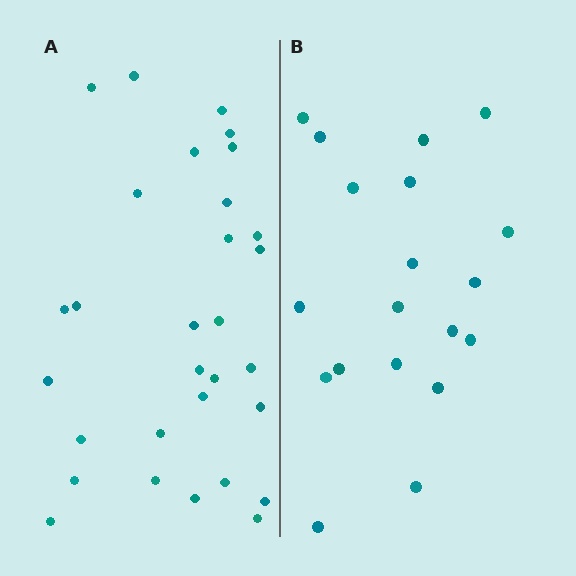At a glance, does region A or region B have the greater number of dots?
Region A (the left region) has more dots.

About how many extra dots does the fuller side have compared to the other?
Region A has roughly 12 or so more dots than region B.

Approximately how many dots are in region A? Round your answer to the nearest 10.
About 30 dots.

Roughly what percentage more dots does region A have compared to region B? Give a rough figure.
About 60% more.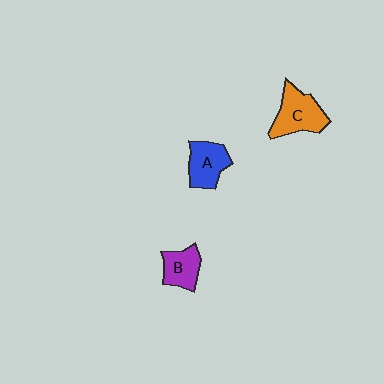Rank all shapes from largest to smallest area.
From largest to smallest: C (orange), A (blue), B (purple).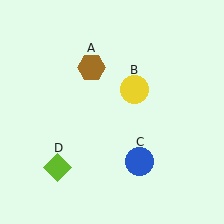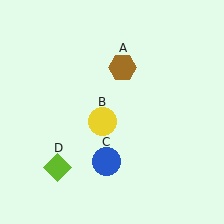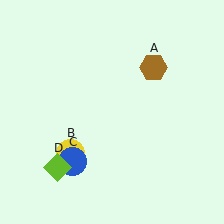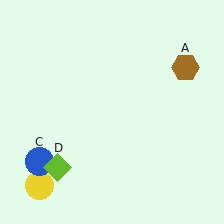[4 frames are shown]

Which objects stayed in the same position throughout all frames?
Lime diamond (object D) remained stationary.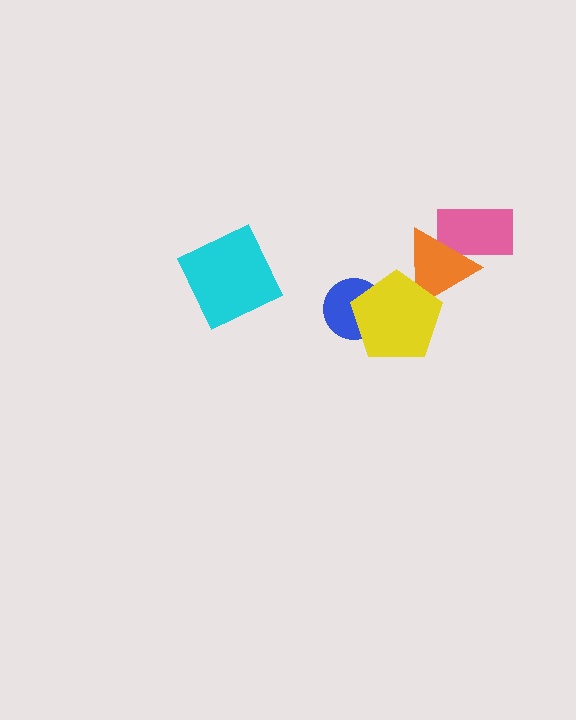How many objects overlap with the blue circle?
1 object overlaps with the blue circle.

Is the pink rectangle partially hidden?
Yes, it is partially covered by another shape.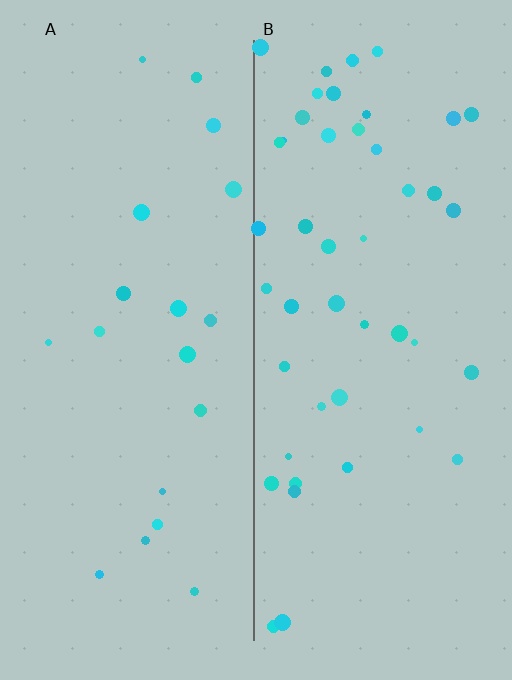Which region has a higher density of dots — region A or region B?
B (the right).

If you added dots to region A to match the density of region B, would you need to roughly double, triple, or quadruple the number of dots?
Approximately double.